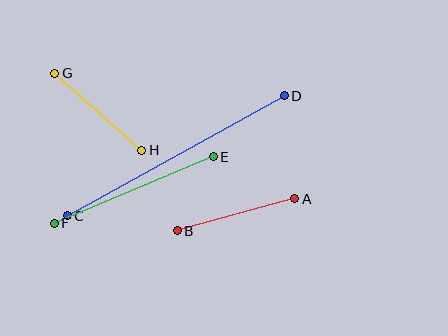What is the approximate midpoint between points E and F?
The midpoint is at approximately (134, 190) pixels.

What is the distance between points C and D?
The distance is approximately 248 pixels.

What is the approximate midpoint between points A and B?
The midpoint is at approximately (236, 215) pixels.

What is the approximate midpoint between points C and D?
The midpoint is at approximately (176, 156) pixels.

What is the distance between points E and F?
The distance is approximately 173 pixels.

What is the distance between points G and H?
The distance is approximately 116 pixels.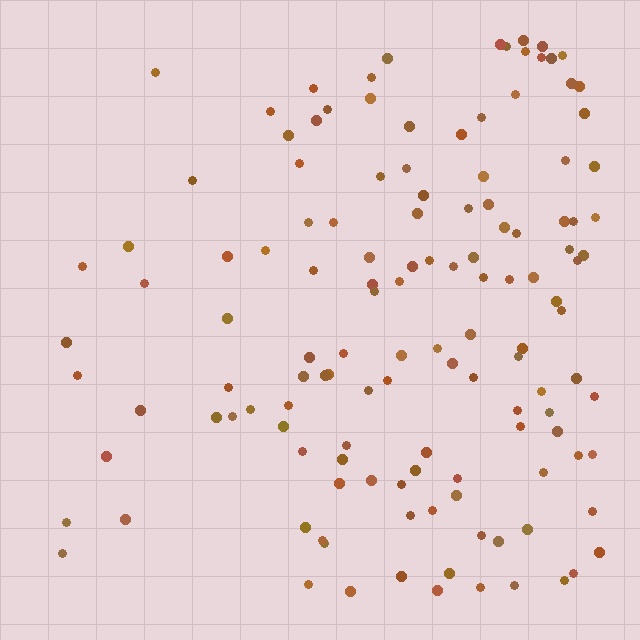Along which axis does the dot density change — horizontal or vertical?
Horizontal.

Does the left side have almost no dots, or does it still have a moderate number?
Still a moderate number, just noticeably fewer than the right.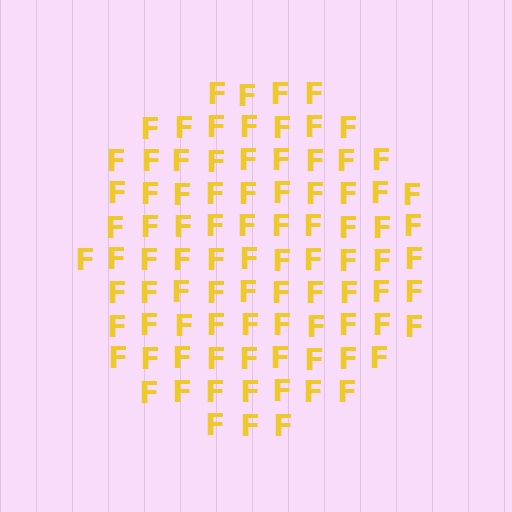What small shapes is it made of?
It is made of small letter F's.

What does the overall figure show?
The overall figure shows a circle.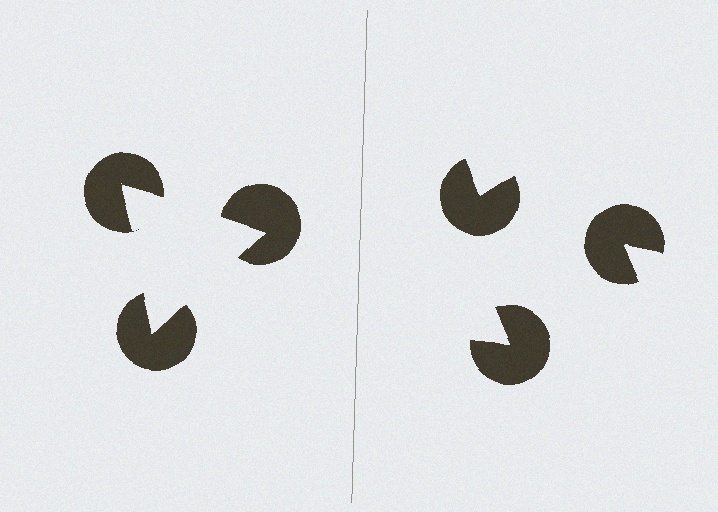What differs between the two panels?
The pac-man discs are positioned identically on both sides; only the wedge orientations differ. On the left they align to a triangle; on the right they are misaligned.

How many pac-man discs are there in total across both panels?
6 — 3 on each side.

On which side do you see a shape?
An illusory triangle appears on the left side. On the right side the wedge cuts are rotated, so no coherent shape forms.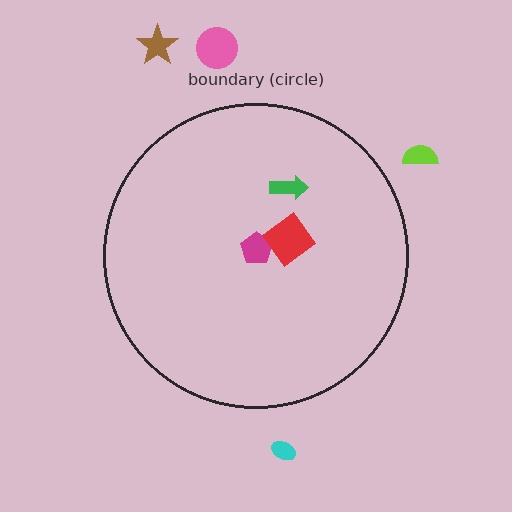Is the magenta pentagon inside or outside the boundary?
Inside.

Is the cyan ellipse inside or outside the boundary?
Outside.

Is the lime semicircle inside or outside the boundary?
Outside.